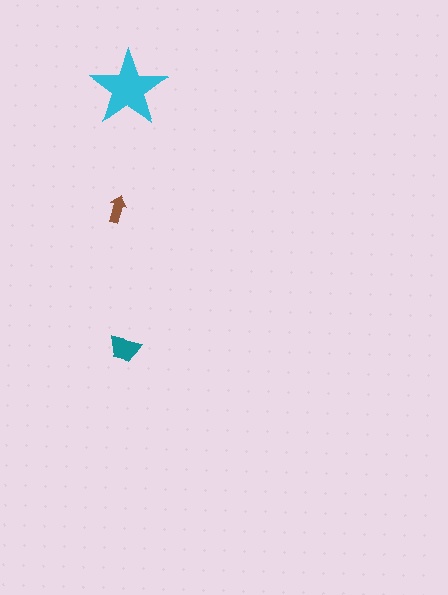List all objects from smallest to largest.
The brown arrow, the teal trapezoid, the cyan star.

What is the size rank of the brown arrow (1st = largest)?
3rd.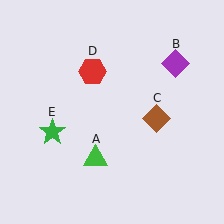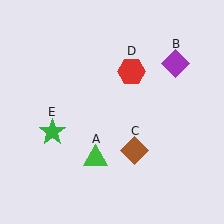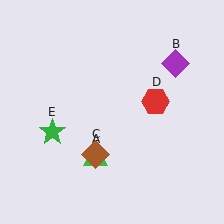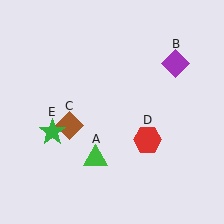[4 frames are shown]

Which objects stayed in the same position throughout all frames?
Green triangle (object A) and purple diamond (object B) and green star (object E) remained stationary.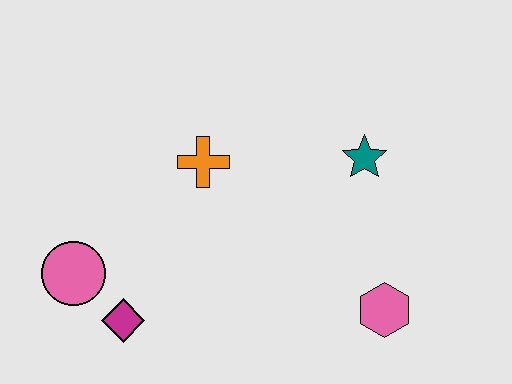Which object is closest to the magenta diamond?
The pink circle is closest to the magenta diamond.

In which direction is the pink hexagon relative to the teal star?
The pink hexagon is below the teal star.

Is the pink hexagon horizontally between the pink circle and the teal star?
No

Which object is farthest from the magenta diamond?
The teal star is farthest from the magenta diamond.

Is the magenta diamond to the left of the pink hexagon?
Yes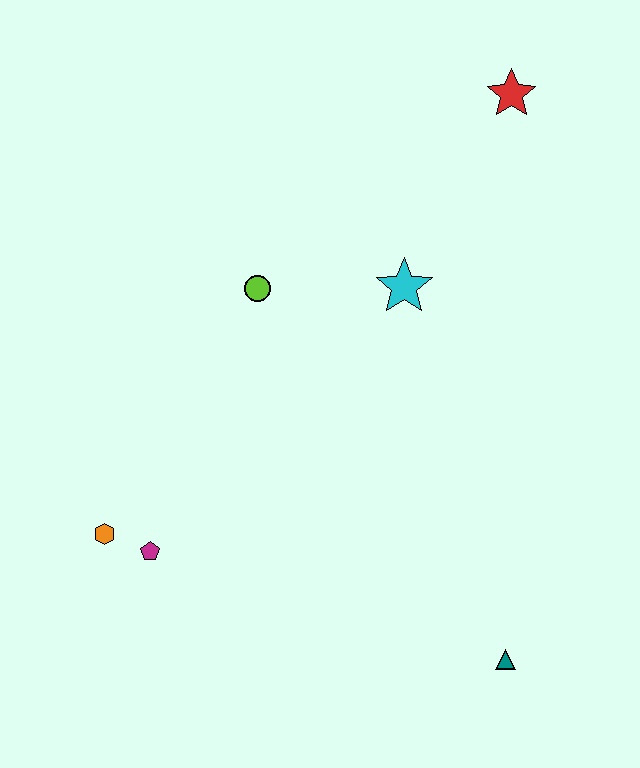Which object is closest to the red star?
The cyan star is closest to the red star.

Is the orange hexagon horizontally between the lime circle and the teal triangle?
No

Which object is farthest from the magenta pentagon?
The red star is farthest from the magenta pentagon.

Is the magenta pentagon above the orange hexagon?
No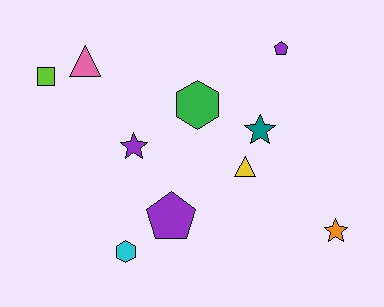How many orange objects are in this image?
There is 1 orange object.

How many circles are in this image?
There are no circles.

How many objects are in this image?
There are 10 objects.